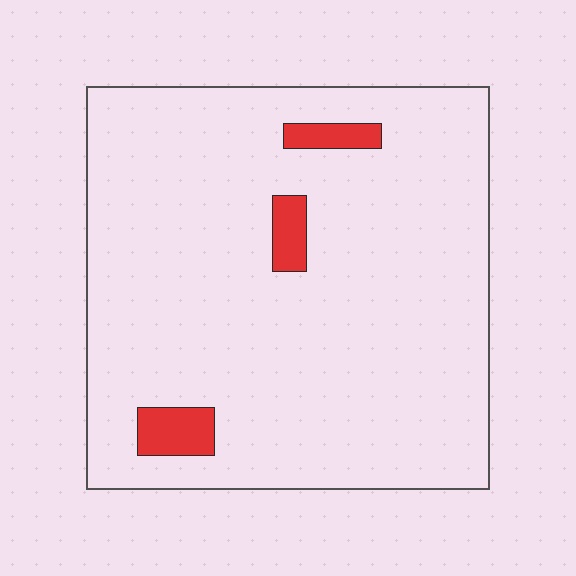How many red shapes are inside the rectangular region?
3.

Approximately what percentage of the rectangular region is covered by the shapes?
Approximately 5%.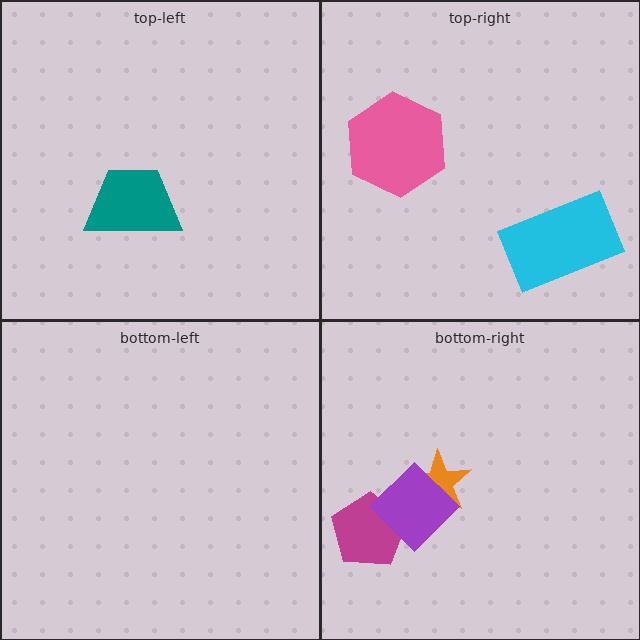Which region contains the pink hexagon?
The top-right region.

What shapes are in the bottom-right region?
The magenta pentagon, the orange star, the purple diamond.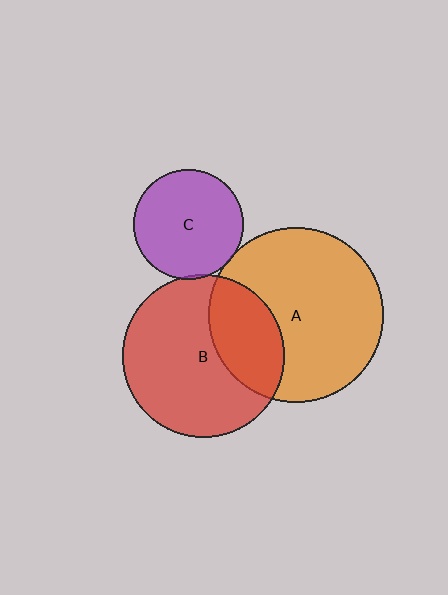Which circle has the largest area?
Circle A (orange).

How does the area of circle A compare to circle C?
Approximately 2.5 times.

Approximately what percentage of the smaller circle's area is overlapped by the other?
Approximately 30%.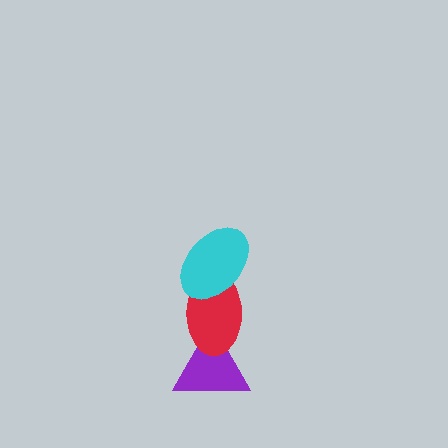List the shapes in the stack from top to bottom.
From top to bottom: the cyan ellipse, the red ellipse, the purple triangle.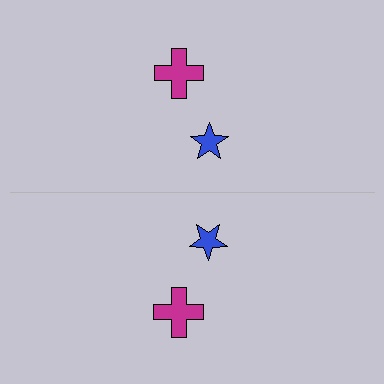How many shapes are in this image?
There are 4 shapes in this image.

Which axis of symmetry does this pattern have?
The pattern has a horizontal axis of symmetry running through the center of the image.